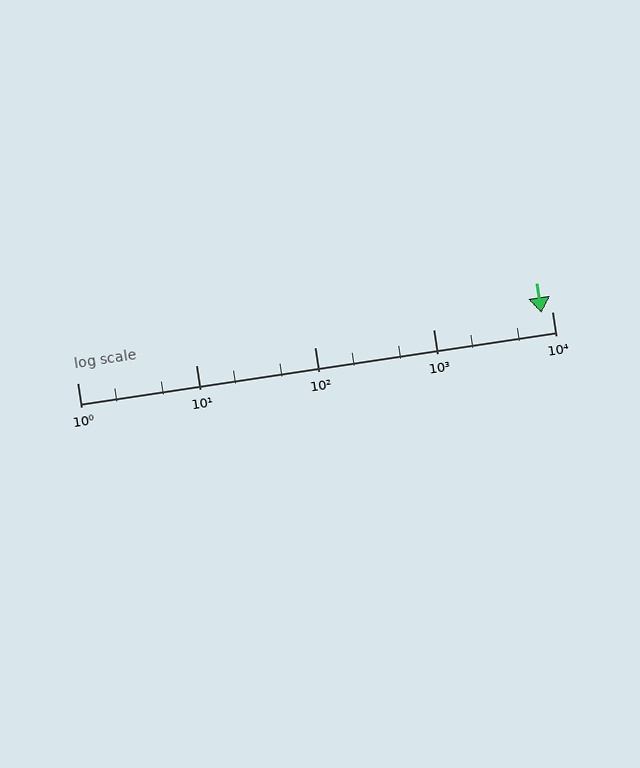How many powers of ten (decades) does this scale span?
The scale spans 4 decades, from 1 to 10000.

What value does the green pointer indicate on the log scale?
The pointer indicates approximately 8100.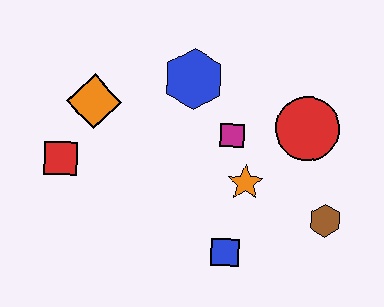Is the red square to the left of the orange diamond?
Yes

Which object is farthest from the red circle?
The red square is farthest from the red circle.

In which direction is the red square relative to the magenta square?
The red square is to the left of the magenta square.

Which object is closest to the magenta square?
The orange star is closest to the magenta square.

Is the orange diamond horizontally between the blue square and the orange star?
No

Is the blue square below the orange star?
Yes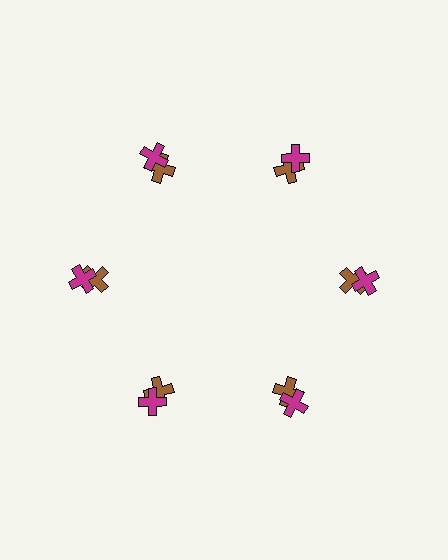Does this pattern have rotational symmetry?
Yes, this pattern has 6-fold rotational symmetry. It looks the same after rotating 60 degrees around the center.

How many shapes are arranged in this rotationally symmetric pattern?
There are 12 shapes, arranged in 6 groups of 2.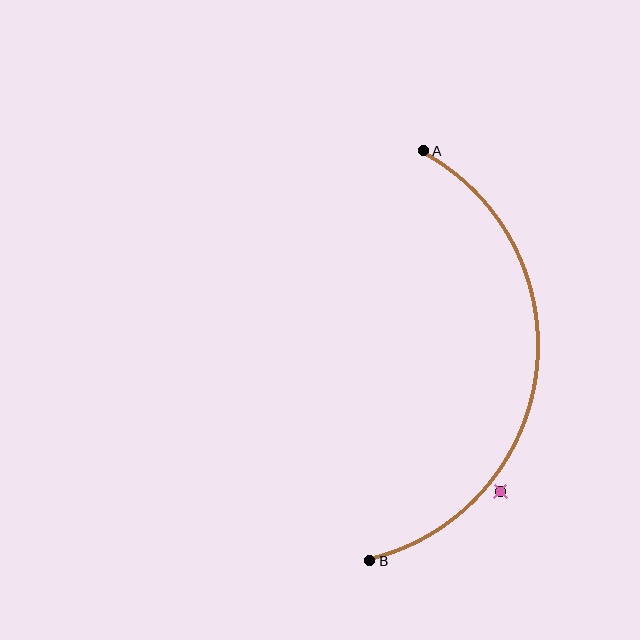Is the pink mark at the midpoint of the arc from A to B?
No — the pink mark does not lie on the arc at all. It sits slightly outside the curve.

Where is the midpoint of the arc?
The arc midpoint is the point on the curve farthest from the straight line joining A and B. It sits to the right of that line.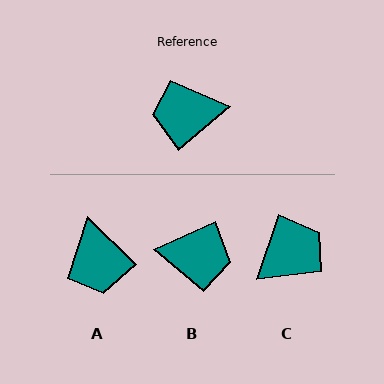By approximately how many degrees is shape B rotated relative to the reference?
Approximately 164 degrees counter-clockwise.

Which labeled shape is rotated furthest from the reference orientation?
B, about 164 degrees away.